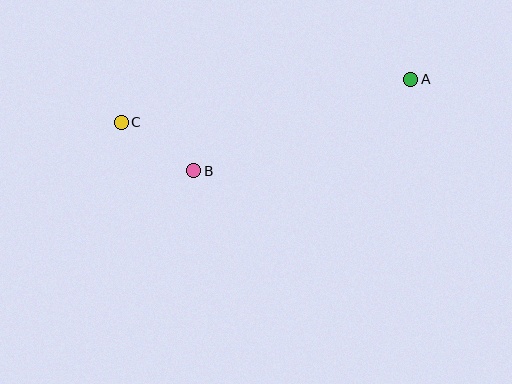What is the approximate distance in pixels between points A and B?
The distance between A and B is approximately 235 pixels.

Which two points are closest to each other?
Points B and C are closest to each other.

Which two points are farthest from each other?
Points A and C are farthest from each other.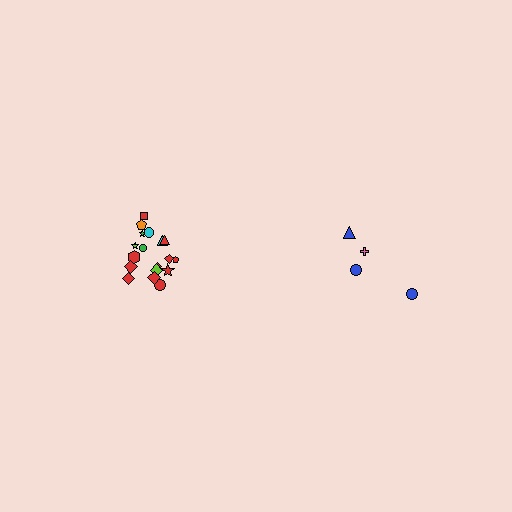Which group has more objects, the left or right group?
The left group.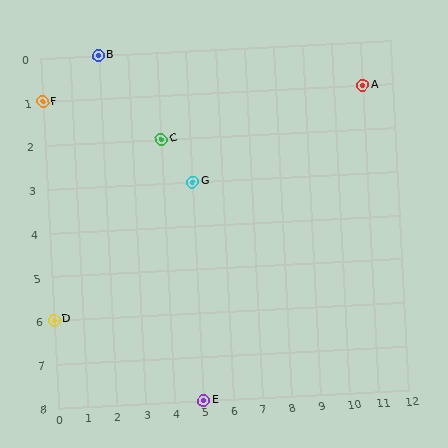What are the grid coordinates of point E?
Point E is at grid coordinates (5, 8).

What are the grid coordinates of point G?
Point G is at grid coordinates (5, 3).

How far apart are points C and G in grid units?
Points C and G are 1 column and 1 row apart (about 1.4 grid units diagonally).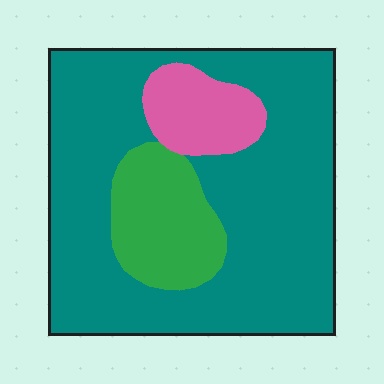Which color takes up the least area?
Pink, at roughly 10%.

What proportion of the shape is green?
Green covers 16% of the shape.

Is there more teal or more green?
Teal.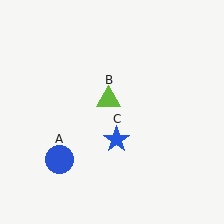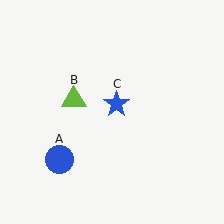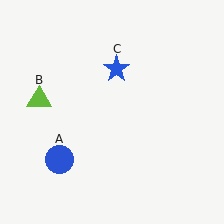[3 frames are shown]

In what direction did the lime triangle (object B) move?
The lime triangle (object B) moved left.